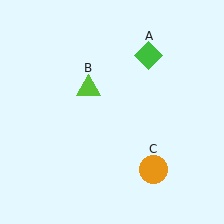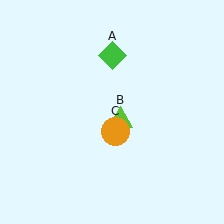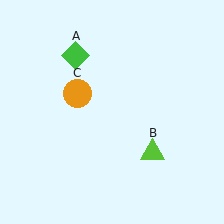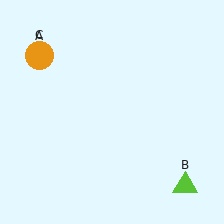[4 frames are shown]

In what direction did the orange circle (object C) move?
The orange circle (object C) moved up and to the left.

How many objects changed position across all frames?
3 objects changed position: green diamond (object A), lime triangle (object B), orange circle (object C).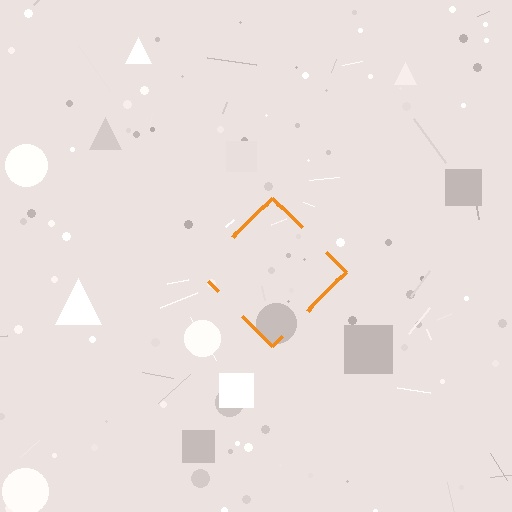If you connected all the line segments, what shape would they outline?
They would outline a diamond.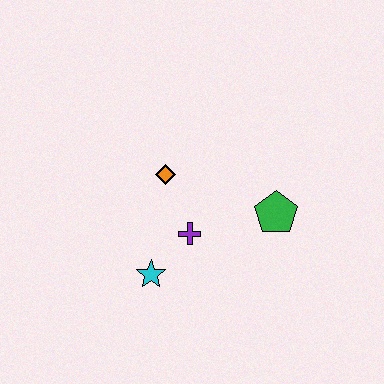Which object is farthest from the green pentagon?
The cyan star is farthest from the green pentagon.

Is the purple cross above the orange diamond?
No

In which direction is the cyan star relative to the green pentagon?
The cyan star is to the left of the green pentagon.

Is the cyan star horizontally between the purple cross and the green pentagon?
No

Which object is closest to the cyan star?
The purple cross is closest to the cyan star.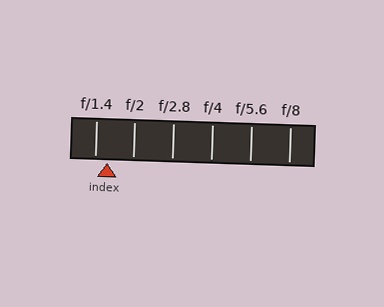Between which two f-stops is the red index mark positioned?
The index mark is between f/1.4 and f/2.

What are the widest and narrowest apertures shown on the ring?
The widest aperture shown is f/1.4 and the narrowest is f/8.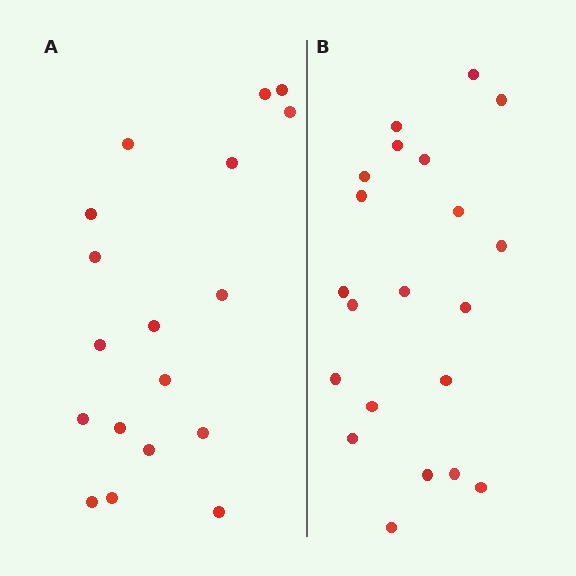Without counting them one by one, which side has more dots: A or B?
Region B (the right region) has more dots.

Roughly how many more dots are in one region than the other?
Region B has just a few more — roughly 2 or 3 more dots than region A.